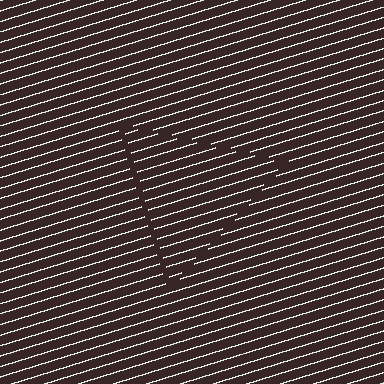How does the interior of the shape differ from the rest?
The interior of the shape contains the same grating, shifted by half a period — the contour is defined by the phase discontinuity where line-ends from the inner and outer gratings abut.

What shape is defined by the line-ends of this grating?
An illusory triangle. The interior of the shape contains the same grating, shifted by half a period — the contour is defined by the phase discontinuity where line-ends from the inner and outer gratings abut.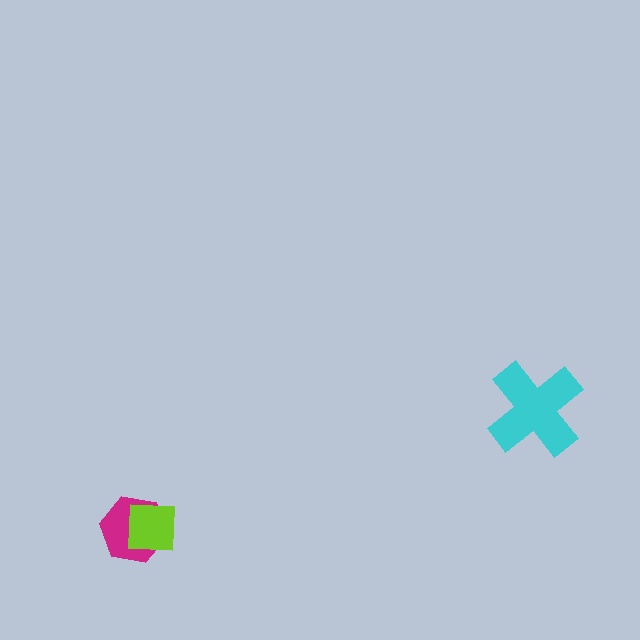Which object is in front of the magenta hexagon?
The lime square is in front of the magenta hexagon.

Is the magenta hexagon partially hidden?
Yes, it is partially covered by another shape.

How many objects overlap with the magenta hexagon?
1 object overlaps with the magenta hexagon.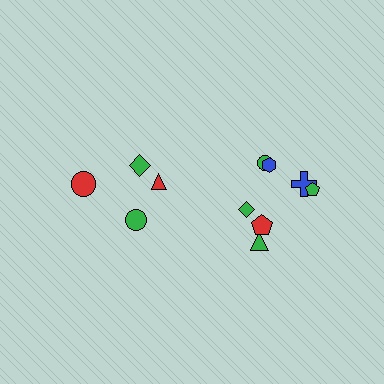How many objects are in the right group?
There are 7 objects.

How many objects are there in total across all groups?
There are 11 objects.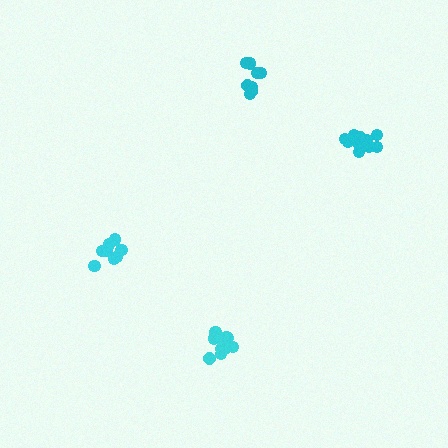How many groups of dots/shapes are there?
There are 4 groups.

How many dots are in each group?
Group 1: 12 dots, Group 2: 12 dots, Group 3: 8 dots, Group 4: 8 dots (40 total).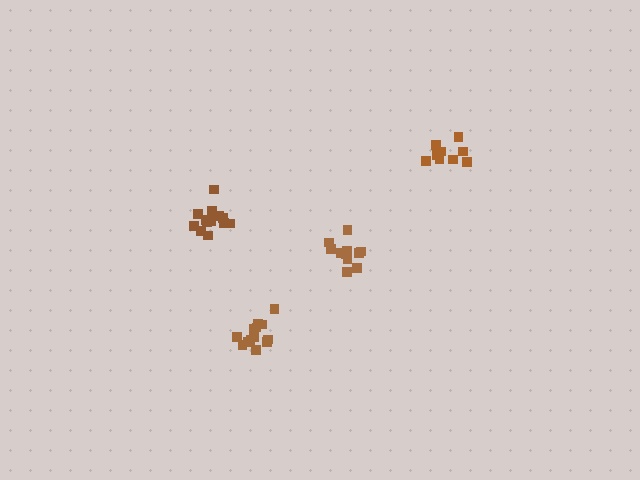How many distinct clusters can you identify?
There are 4 distinct clusters.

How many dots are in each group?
Group 1: 9 dots, Group 2: 11 dots, Group 3: 14 dots, Group 4: 14 dots (48 total).